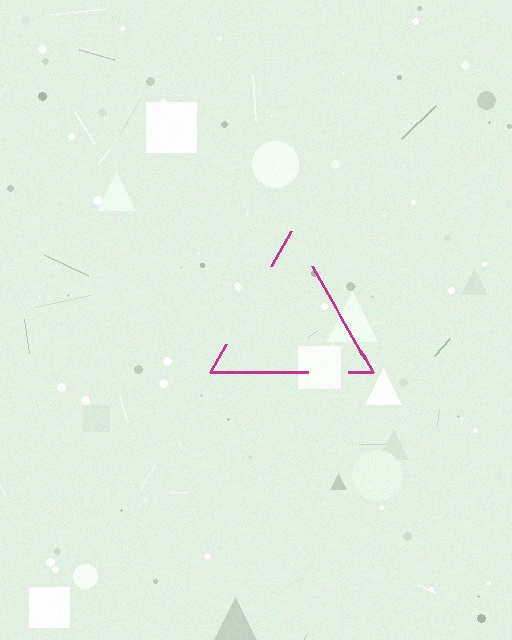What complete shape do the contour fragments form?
The contour fragments form a triangle.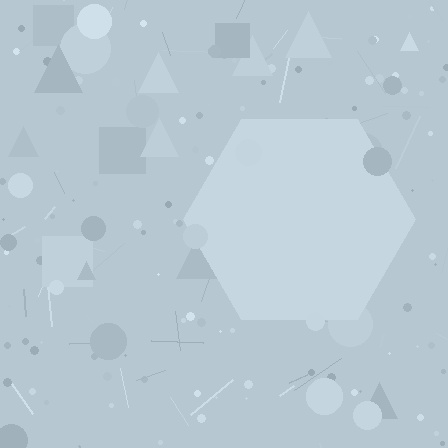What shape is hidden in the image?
A hexagon is hidden in the image.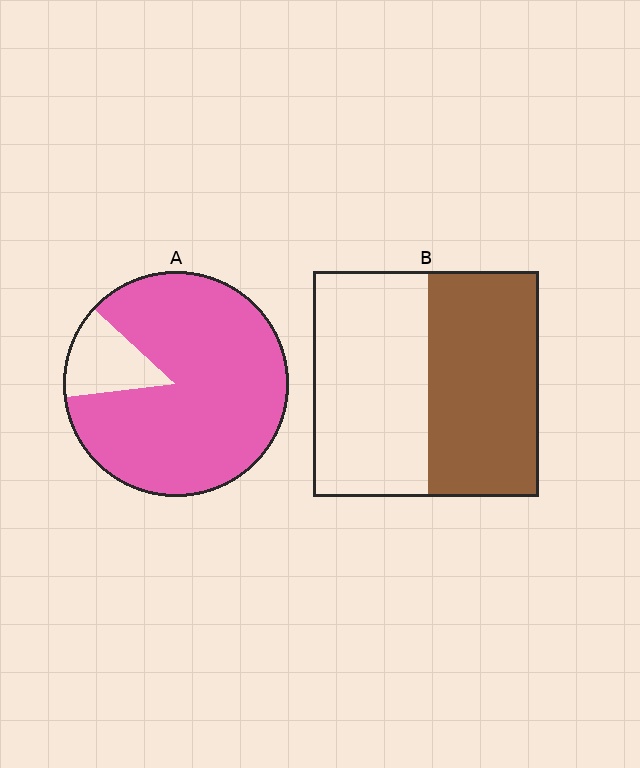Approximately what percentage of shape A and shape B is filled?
A is approximately 85% and B is approximately 50%.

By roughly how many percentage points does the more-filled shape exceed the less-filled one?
By roughly 35 percentage points (A over B).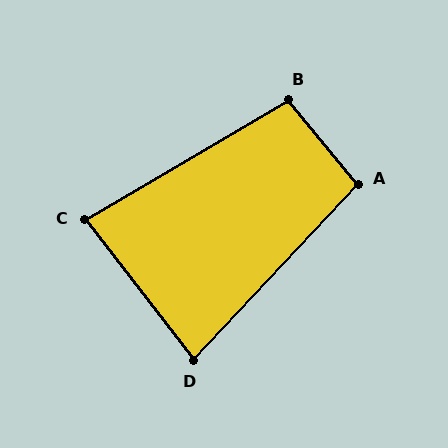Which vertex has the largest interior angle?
B, at approximately 99 degrees.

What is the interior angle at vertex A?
Approximately 97 degrees (obtuse).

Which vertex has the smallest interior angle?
D, at approximately 81 degrees.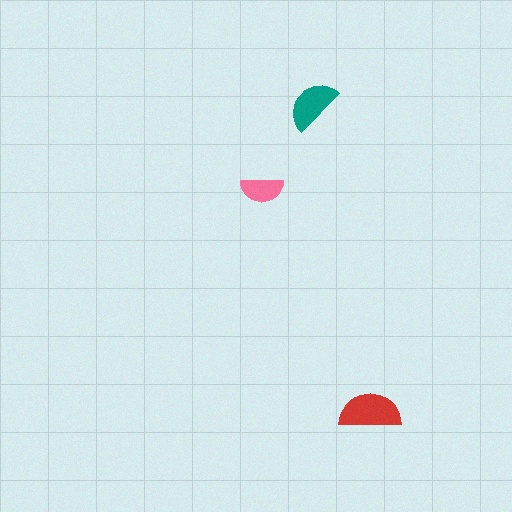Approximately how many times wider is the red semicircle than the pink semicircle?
About 1.5 times wider.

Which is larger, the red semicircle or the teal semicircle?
The red one.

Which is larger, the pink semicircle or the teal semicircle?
The teal one.